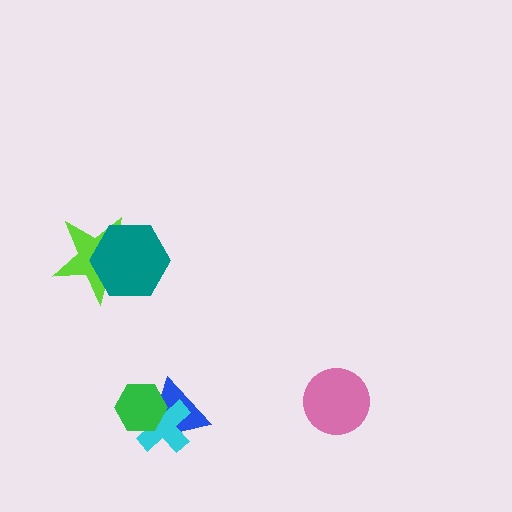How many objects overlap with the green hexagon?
2 objects overlap with the green hexagon.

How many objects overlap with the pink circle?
0 objects overlap with the pink circle.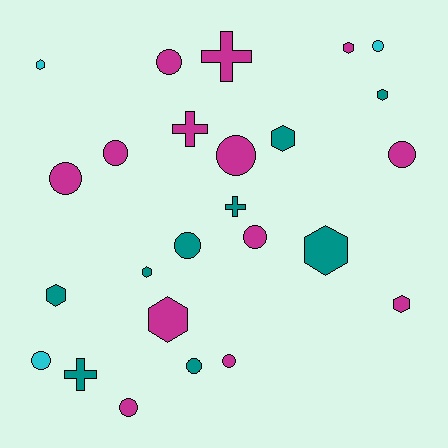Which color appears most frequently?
Magenta, with 13 objects.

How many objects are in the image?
There are 25 objects.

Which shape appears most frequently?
Circle, with 12 objects.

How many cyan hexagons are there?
There is 1 cyan hexagon.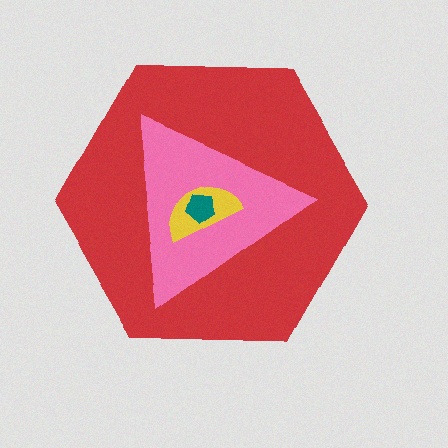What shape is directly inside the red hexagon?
The pink triangle.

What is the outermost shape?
The red hexagon.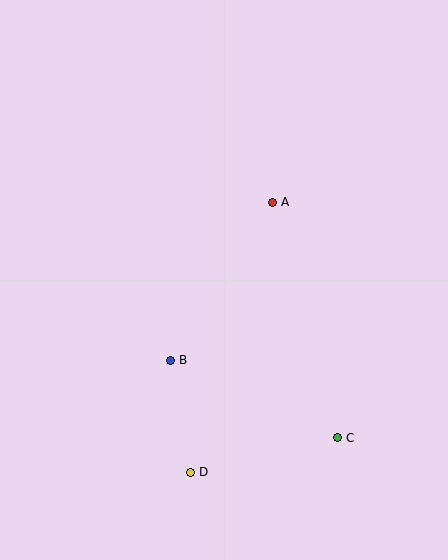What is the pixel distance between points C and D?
The distance between C and D is 151 pixels.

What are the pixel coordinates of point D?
Point D is at (191, 472).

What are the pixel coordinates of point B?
Point B is at (171, 360).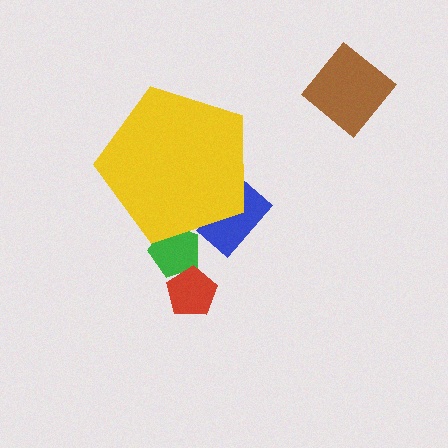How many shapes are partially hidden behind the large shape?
2 shapes are partially hidden.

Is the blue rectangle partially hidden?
Yes, the blue rectangle is partially hidden behind the yellow pentagon.